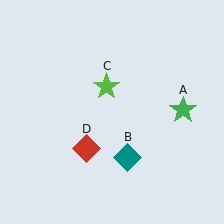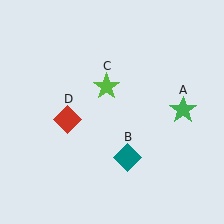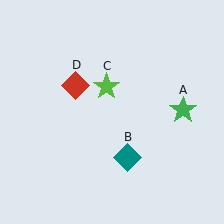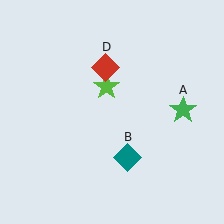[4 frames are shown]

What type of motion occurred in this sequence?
The red diamond (object D) rotated clockwise around the center of the scene.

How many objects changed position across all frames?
1 object changed position: red diamond (object D).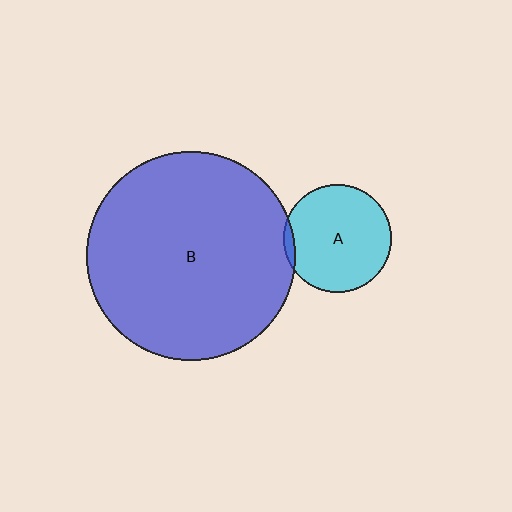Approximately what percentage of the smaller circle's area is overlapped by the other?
Approximately 5%.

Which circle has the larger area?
Circle B (blue).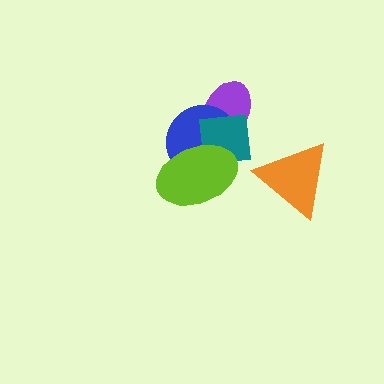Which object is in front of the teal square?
The lime ellipse is in front of the teal square.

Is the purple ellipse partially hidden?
Yes, it is partially covered by another shape.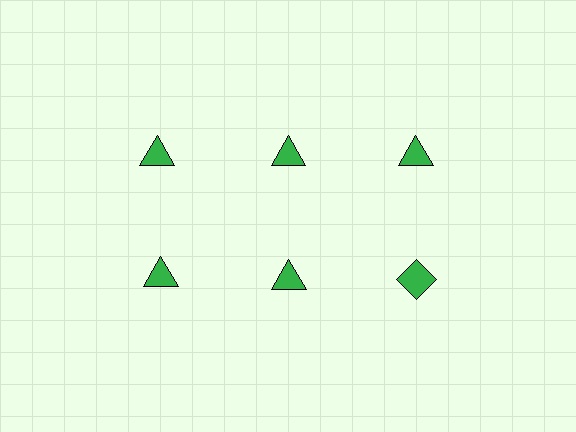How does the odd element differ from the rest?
It has a different shape: diamond instead of triangle.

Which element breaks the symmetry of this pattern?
The green diamond in the second row, center column breaks the symmetry. All other shapes are green triangles.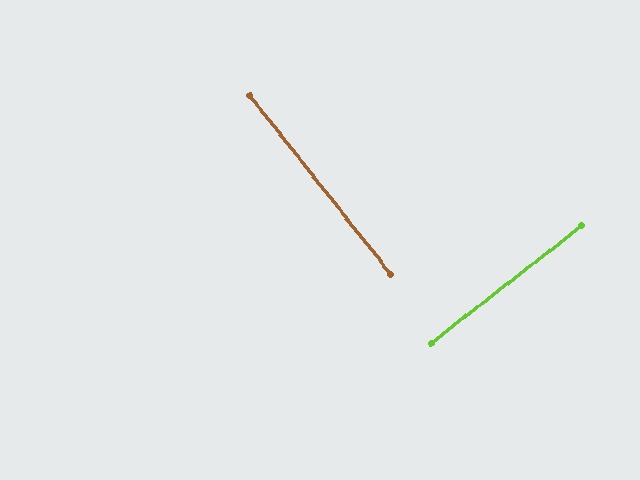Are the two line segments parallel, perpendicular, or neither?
Perpendicular — they meet at approximately 89°.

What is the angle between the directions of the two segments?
Approximately 89 degrees.